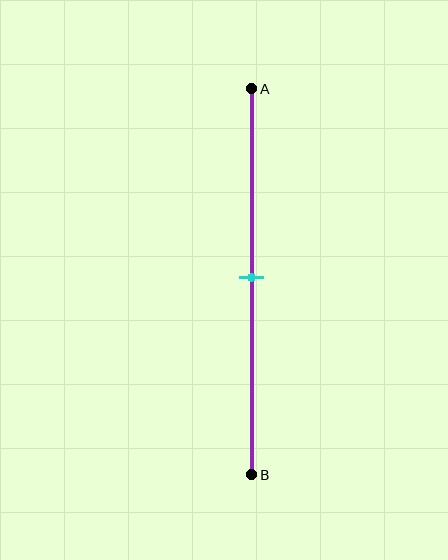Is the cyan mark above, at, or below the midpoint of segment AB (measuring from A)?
The cyan mark is approximately at the midpoint of segment AB.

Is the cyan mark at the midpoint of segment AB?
Yes, the mark is approximately at the midpoint.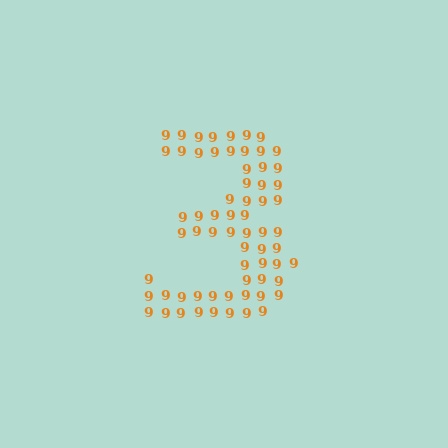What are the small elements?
The small elements are digit 9's.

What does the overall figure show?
The overall figure shows the digit 3.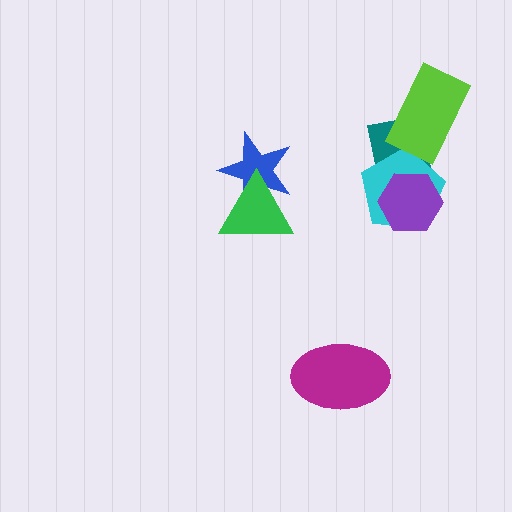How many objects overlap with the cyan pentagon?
2 objects overlap with the cyan pentagon.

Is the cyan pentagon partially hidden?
Yes, it is partially covered by another shape.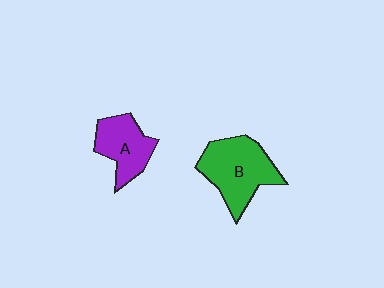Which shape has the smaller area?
Shape A (purple).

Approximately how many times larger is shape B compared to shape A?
Approximately 1.4 times.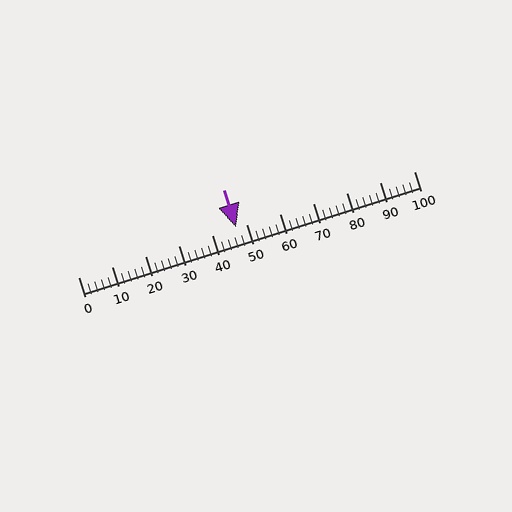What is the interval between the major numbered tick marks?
The major tick marks are spaced 10 units apart.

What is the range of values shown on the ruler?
The ruler shows values from 0 to 100.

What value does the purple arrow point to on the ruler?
The purple arrow points to approximately 47.